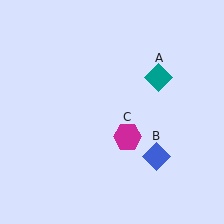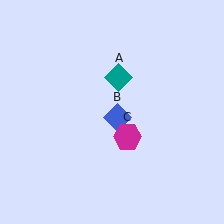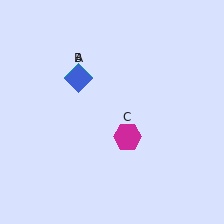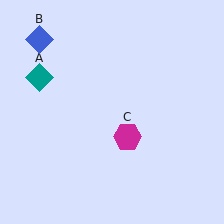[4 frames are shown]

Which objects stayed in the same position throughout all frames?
Magenta hexagon (object C) remained stationary.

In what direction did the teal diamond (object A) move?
The teal diamond (object A) moved left.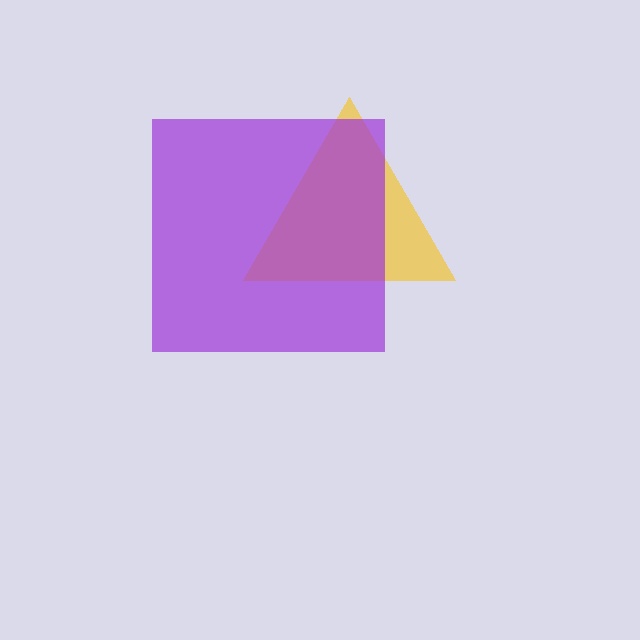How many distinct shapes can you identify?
There are 2 distinct shapes: a yellow triangle, a purple square.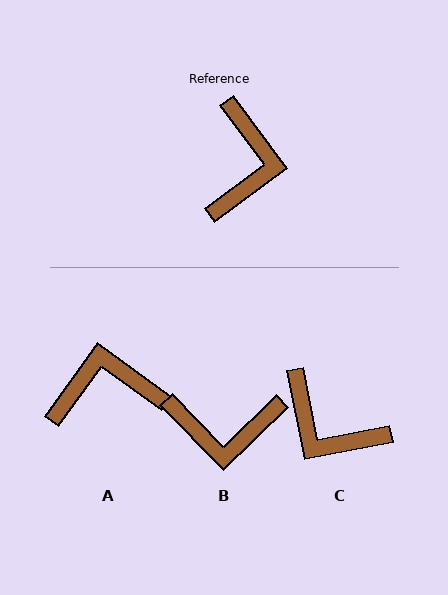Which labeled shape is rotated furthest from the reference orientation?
C, about 115 degrees away.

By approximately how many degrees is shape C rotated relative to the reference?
Approximately 115 degrees clockwise.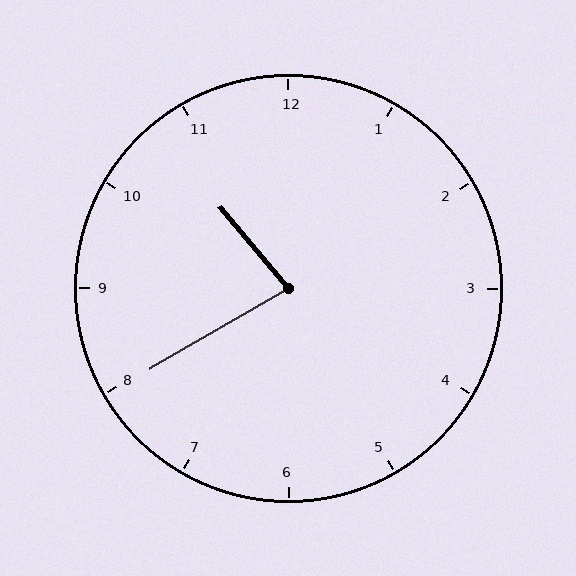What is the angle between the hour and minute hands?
Approximately 80 degrees.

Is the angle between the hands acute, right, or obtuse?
It is acute.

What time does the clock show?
10:40.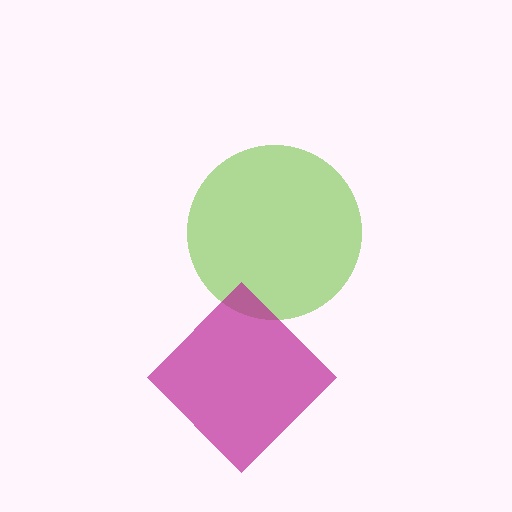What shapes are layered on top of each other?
The layered shapes are: a lime circle, a magenta diamond.